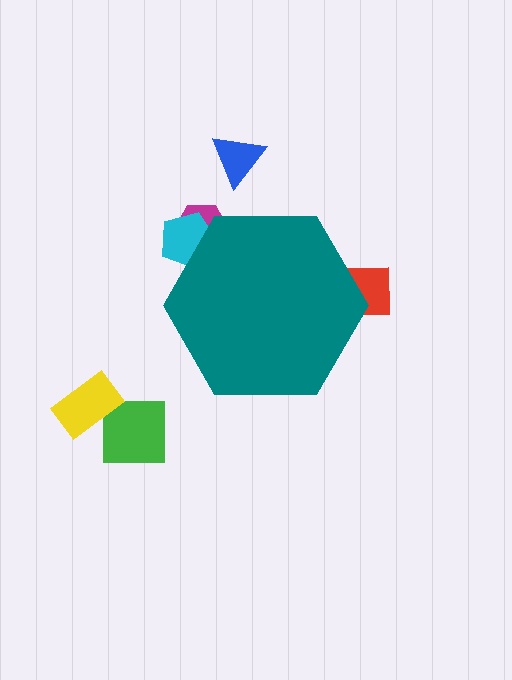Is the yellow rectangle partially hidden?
No, the yellow rectangle is fully visible.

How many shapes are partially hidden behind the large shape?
3 shapes are partially hidden.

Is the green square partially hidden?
No, the green square is fully visible.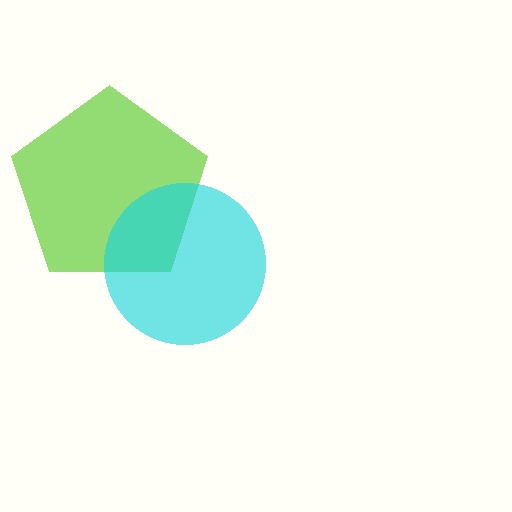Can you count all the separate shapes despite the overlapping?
Yes, there are 2 separate shapes.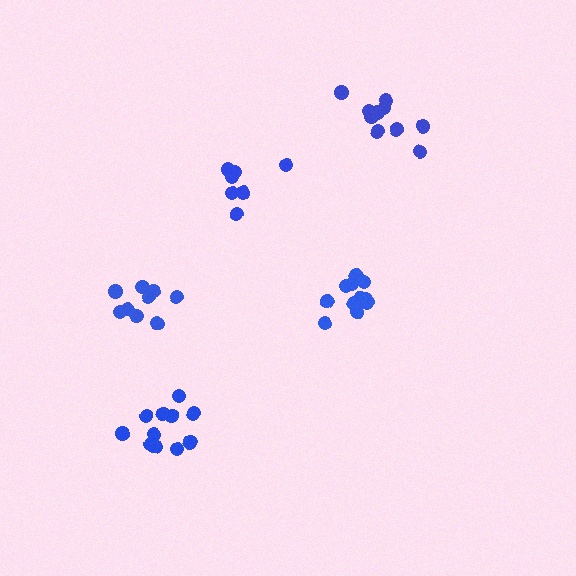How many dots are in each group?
Group 1: 11 dots, Group 2: 7 dots, Group 3: 10 dots, Group 4: 9 dots, Group 5: 12 dots (49 total).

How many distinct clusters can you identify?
There are 5 distinct clusters.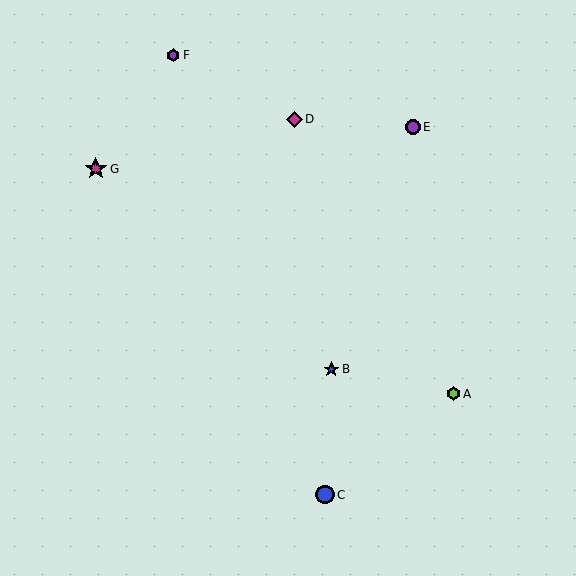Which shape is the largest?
The magenta star (labeled G) is the largest.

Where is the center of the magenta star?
The center of the magenta star is at (96, 169).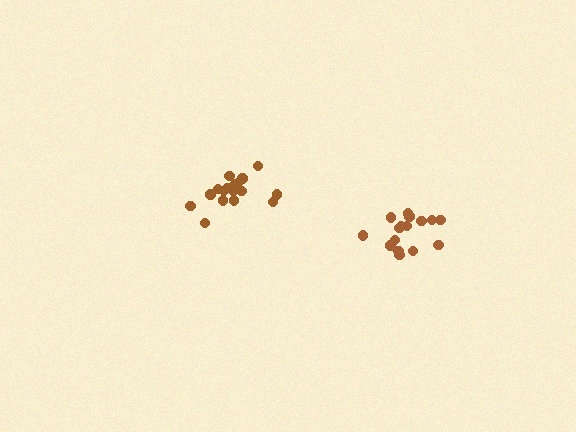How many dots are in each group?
Group 1: 17 dots, Group 2: 16 dots (33 total).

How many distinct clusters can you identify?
There are 2 distinct clusters.